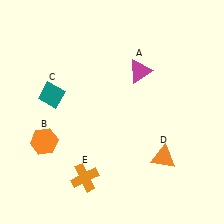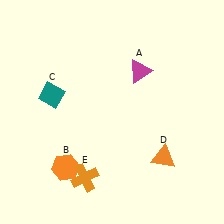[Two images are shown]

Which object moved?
The orange hexagon (B) moved down.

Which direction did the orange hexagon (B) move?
The orange hexagon (B) moved down.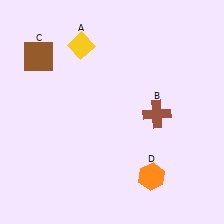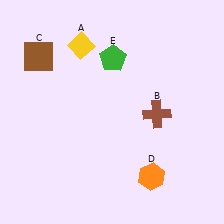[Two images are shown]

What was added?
A green pentagon (E) was added in Image 2.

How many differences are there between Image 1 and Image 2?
There is 1 difference between the two images.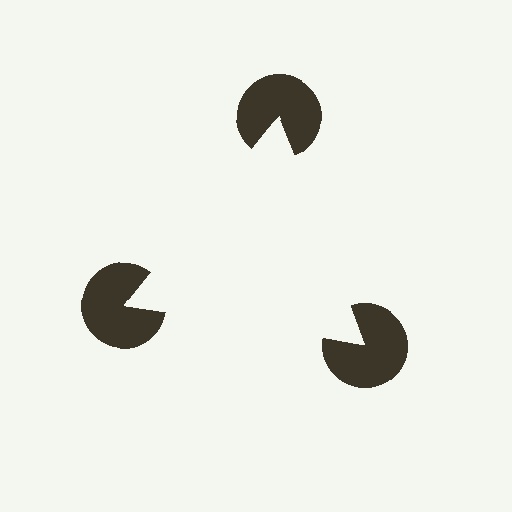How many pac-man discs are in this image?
There are 3 — one at each vertex of the illusory triangle.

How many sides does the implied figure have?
3 sides.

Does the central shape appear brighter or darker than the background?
It typically appears slightly brighter than the background, even though no actual brightness change is drawn.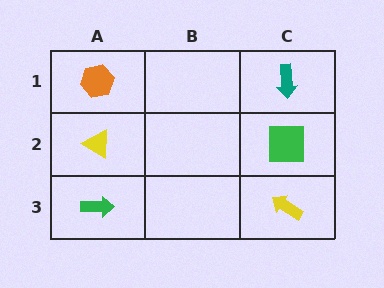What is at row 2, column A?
A yellow triangle.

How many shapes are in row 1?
2 shapes.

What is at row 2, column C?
A green square.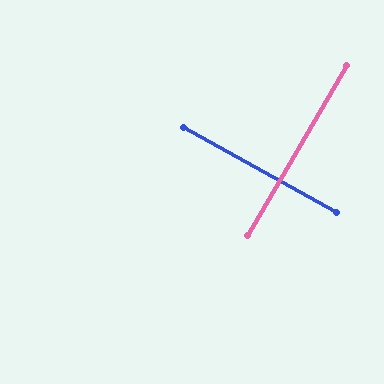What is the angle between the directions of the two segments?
Approximately 89 degrees.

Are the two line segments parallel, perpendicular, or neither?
Perpendicular — they meet at approximately 89°.